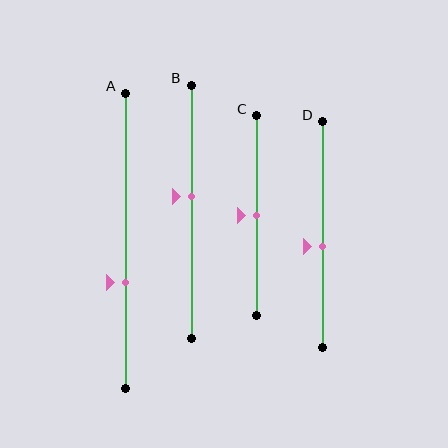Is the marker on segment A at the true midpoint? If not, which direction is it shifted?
No, the marker on segment A is shifted downward by about 14% of the segment length.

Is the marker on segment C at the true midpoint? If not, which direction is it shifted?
Yes, the marker on segment C is at the true midpoint.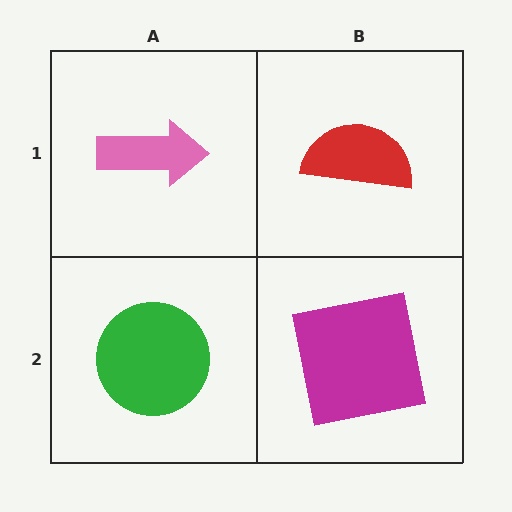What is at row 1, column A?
A pink arrow.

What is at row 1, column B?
A red semicircle.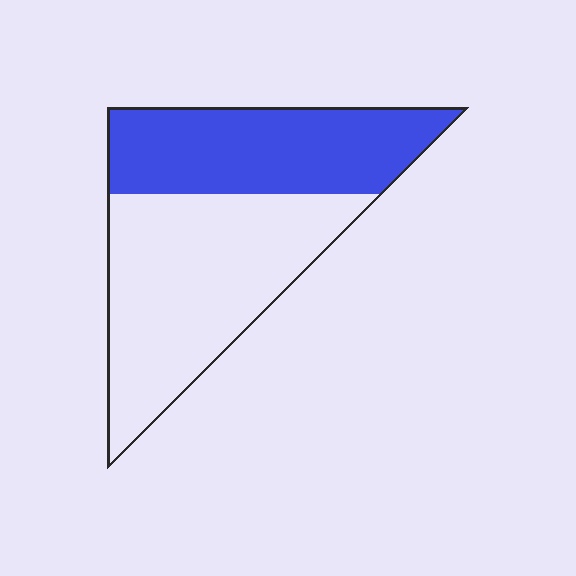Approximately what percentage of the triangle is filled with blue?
Approximately 40%.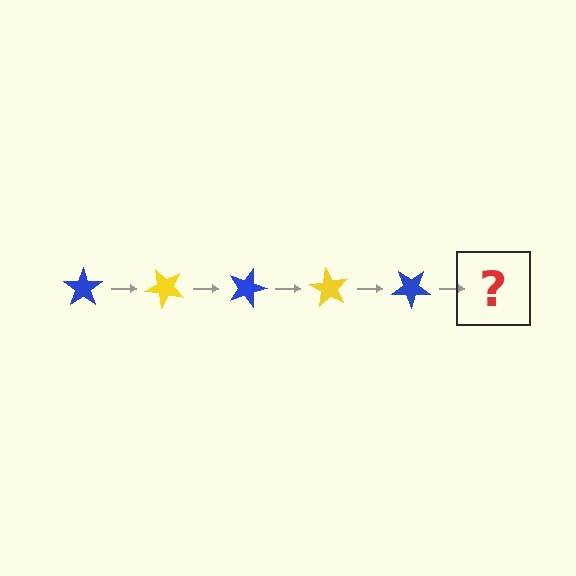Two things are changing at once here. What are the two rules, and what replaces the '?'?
The two rules are that it rotates 45 degrees each step and the color cycles through blue and yellow. The '?' should be a yellow star, rotated 225 degrees from the start.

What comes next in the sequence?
The next element should be a yellow star, rotated 225 degrees from the start.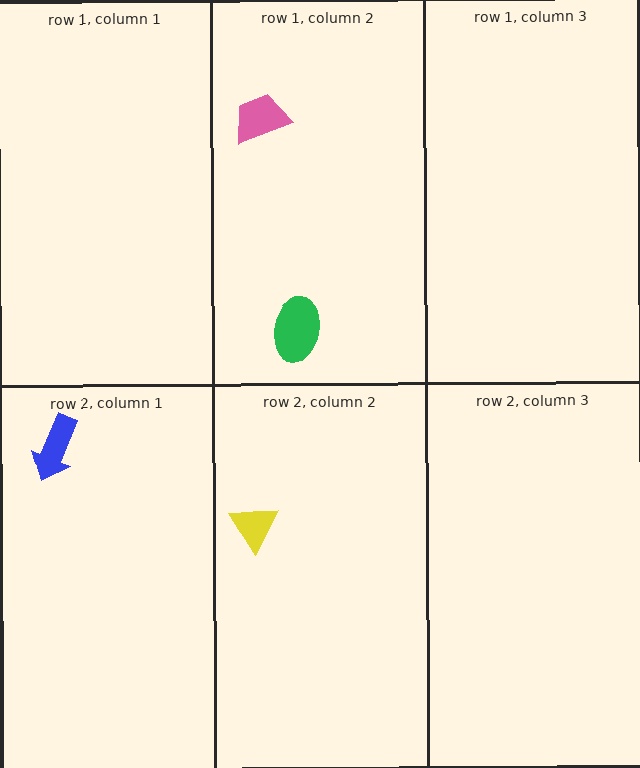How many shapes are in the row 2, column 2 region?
1.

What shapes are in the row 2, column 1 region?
The blue arrow.